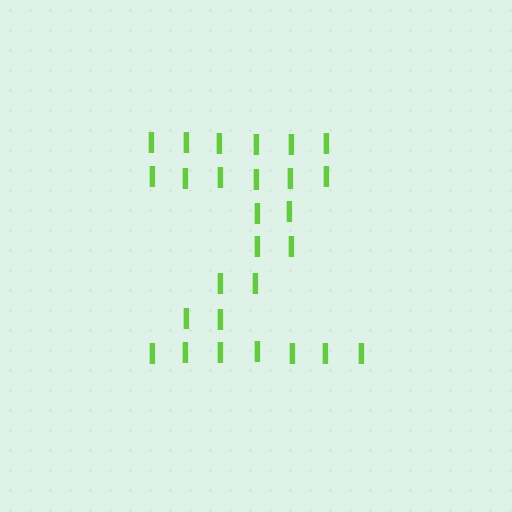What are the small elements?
The small elements are letter I's.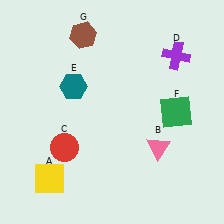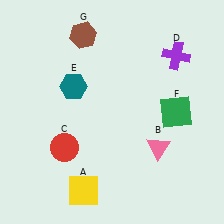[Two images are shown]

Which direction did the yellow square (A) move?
The yellow square (A) moved right.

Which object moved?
The yellow square (A) moved right.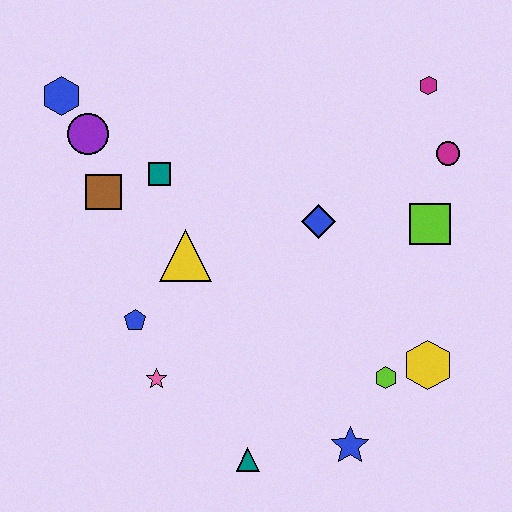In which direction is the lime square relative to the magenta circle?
The lime square is below the magenta circle.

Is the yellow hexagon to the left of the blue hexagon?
No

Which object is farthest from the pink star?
The magenta hexagon is farthest from the pink star.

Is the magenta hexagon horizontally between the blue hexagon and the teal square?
No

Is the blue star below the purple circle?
Yes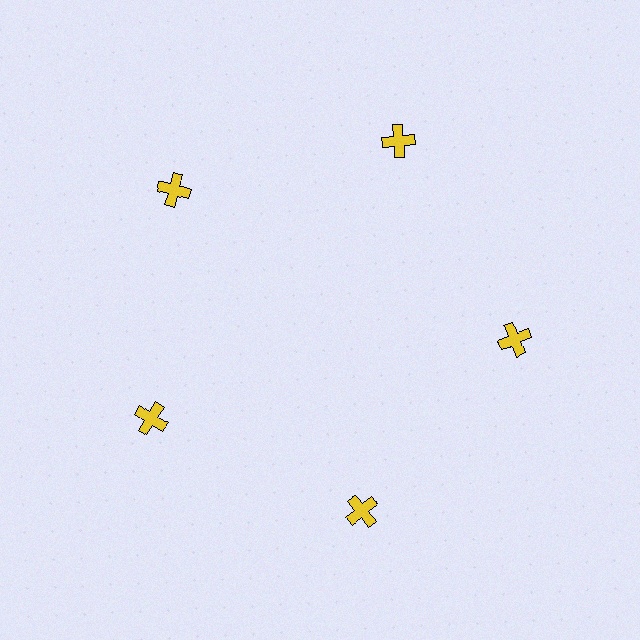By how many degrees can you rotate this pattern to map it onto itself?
The pattern maps onto itself every 72 degrees of rotation.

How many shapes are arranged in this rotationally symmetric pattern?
There are 5 shapes, arranged in 5 groups of 1.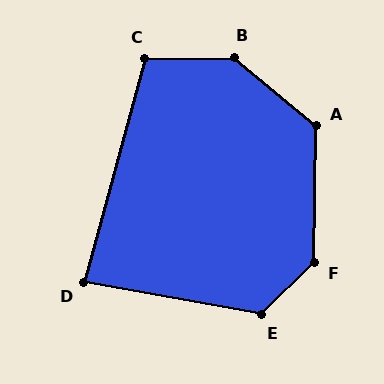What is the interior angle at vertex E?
Approximately 125 degrees (obtuse).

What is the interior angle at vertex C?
Approximately 106 degrees (obtuse).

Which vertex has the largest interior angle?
B, at approximately 139 degrees.